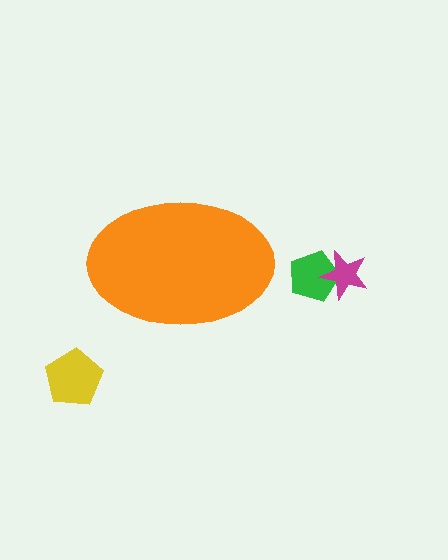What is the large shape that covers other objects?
An orange ellipse.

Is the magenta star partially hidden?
No, the magenta star is fully visible.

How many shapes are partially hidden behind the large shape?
0 shapes are partially hidden.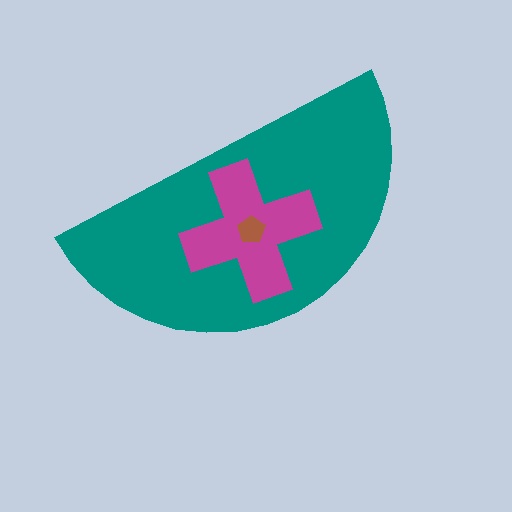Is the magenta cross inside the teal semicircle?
Yes.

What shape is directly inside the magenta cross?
The brown pentagon.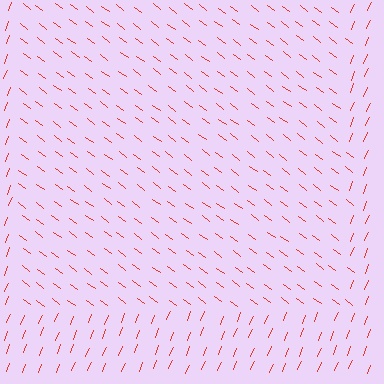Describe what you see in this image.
The image is filled with small red line segments. A rectangle region in the image has lines oriented differently from the surrounding lines, creating a visible texture boundary.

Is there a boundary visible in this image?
Yes, there is a texture boundary formed by a change in line orientation.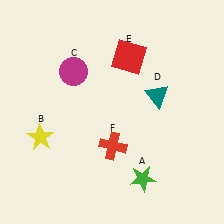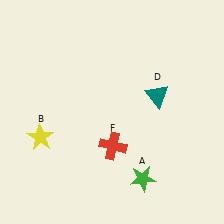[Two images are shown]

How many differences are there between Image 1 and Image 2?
There are 2 differences between the two images.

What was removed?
The red square (E), the magenta circle (C) were removed in Image 2.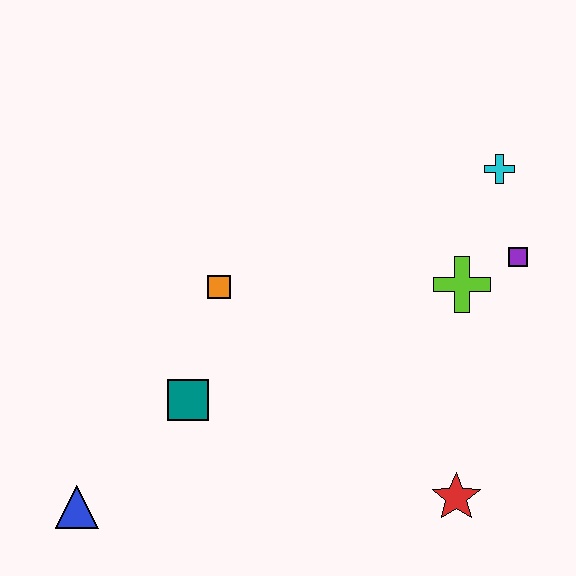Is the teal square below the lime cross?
Yes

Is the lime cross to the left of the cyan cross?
Yes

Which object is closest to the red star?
The lime cross is closest to the red star.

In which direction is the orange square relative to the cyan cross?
The orange square is to the left of the cyan cross.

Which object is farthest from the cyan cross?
The blue triangle is farthest from the cyan cross.